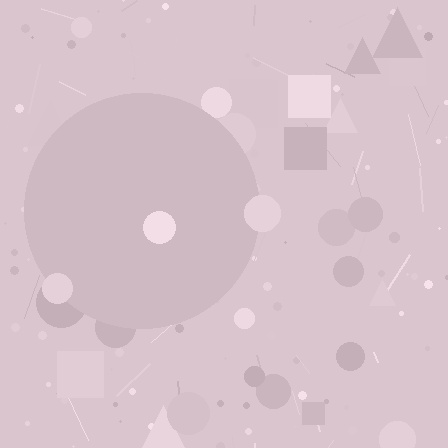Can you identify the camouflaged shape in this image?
The camouflaged shape is a circle.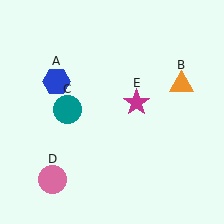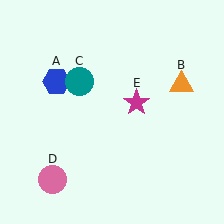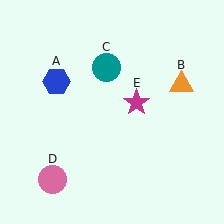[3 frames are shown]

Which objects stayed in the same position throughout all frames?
Blue hexagon (object A) and orange triangle (object B) and pink circle (object D) and magenta star (object E) remained stationary.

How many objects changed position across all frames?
1 object changed position: teal circle (object C).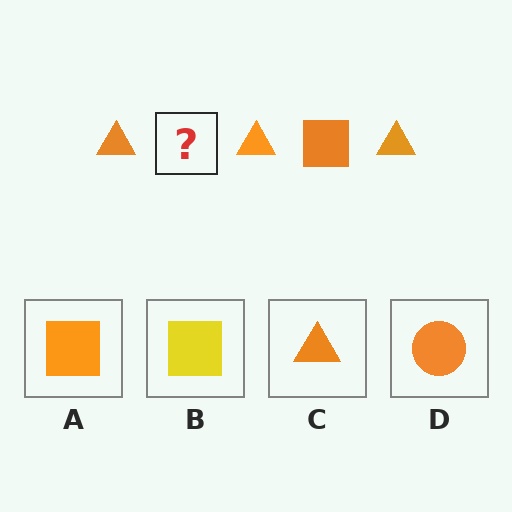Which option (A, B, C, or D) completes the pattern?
A.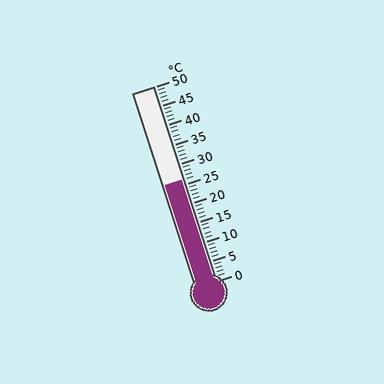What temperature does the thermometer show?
The thermometer shows approximately 26°C.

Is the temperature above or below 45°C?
The temperature is below 45°C.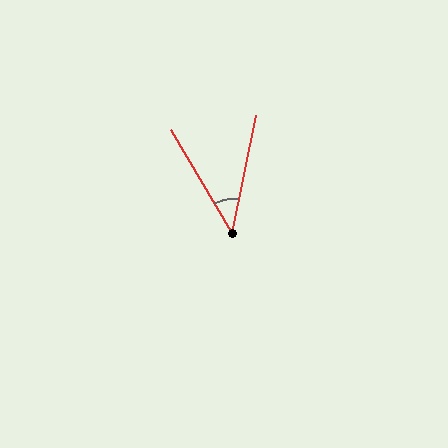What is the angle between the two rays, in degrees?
Approximately 42 degrees.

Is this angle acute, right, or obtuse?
It is acute.